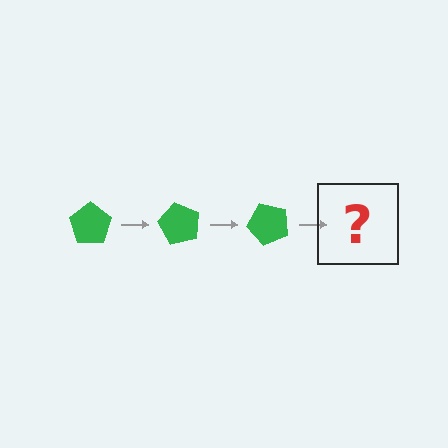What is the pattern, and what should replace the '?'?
The pattern is that the pentagon rotates 60 degrees each step. The '?' should be a green pentagon rotated 180 degrees.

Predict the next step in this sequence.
The next step is a green pentagon rotated 180 degrees.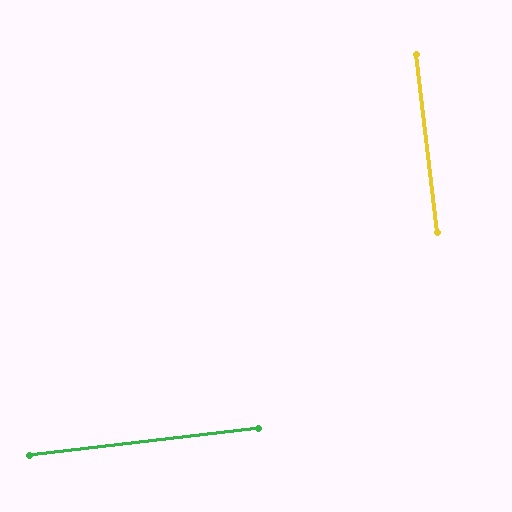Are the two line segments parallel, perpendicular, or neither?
Perpendicular — they meet at approximately 90°.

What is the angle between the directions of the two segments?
Approximately 90 degrees.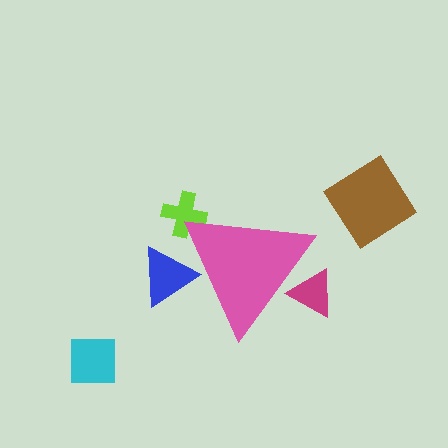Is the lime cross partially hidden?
Yes, the lime cross is partially hidden behind the pink triangle.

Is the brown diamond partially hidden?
No, the brown diamond is fully visible.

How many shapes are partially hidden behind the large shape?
3 shapes are partially hidden.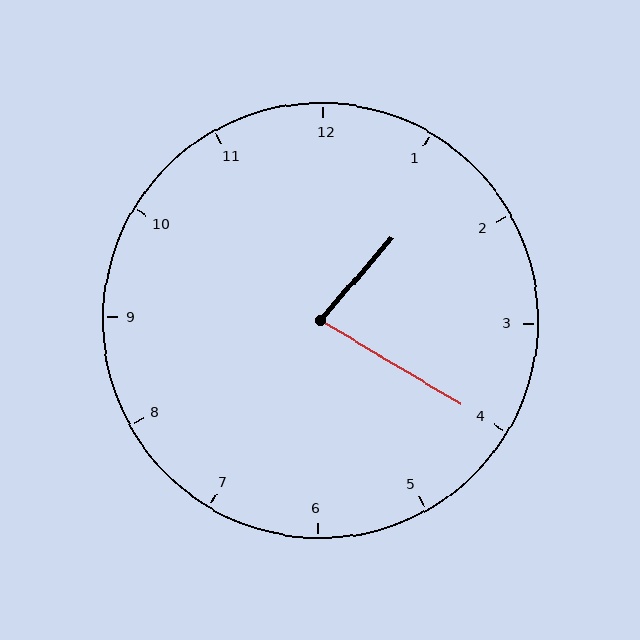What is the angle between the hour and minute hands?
Approximately 80 degrees.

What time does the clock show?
1:20.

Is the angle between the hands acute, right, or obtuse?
It is acute.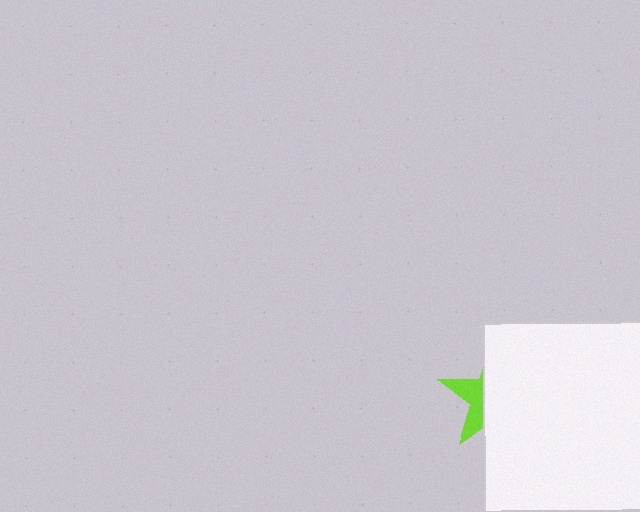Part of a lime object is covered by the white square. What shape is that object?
It is a star.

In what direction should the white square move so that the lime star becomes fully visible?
The white square should move right. That is the shortest direction to clear the overlap and leave the lime star fully visible.